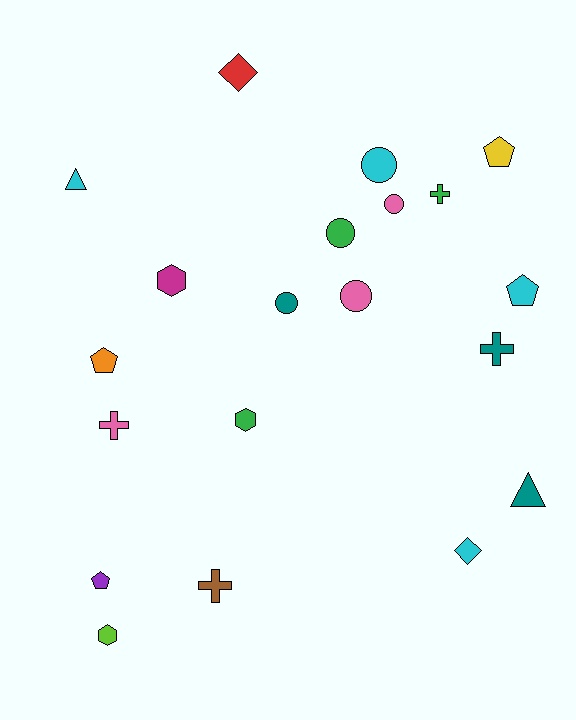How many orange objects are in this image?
There is 1 orange object.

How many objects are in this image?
There are 20 objects.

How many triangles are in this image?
There are 2 triangles.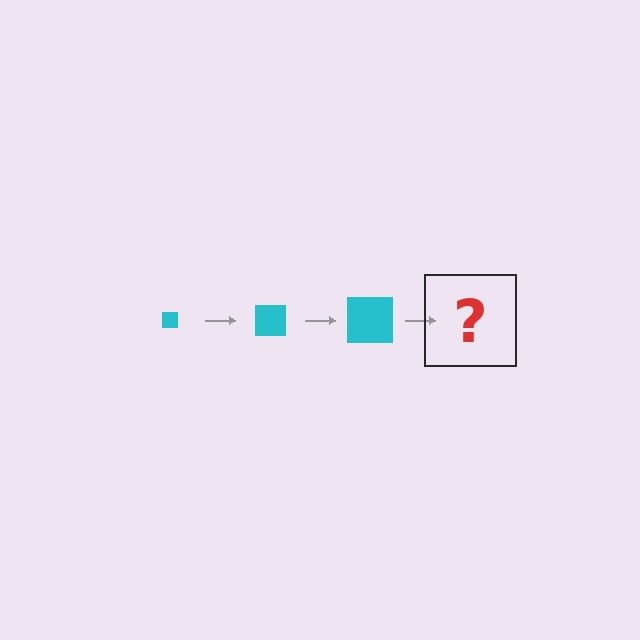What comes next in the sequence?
The next element should be a cyan square, larger than the previous one.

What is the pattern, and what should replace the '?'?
The pattern is that the square gets progressively larger each step. The '?' should be a cyan square, larger than the previous one.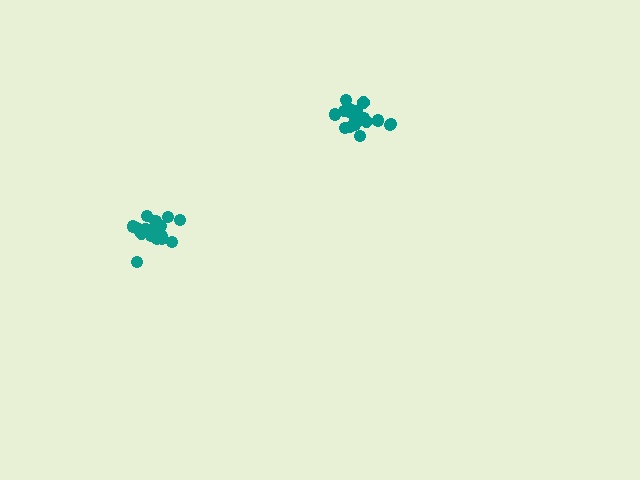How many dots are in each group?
Group 1: 18 dots, Group 2: 18 dots (36 total).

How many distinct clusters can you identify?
There are 2 distinct clusters.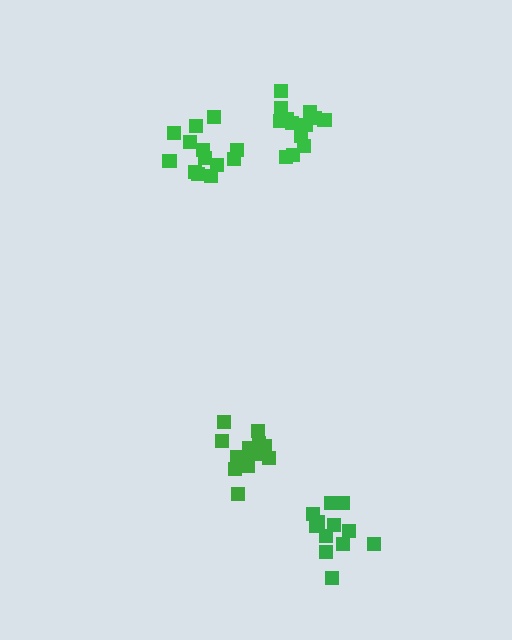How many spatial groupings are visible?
There are 4 spatial groupings.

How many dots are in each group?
Group 1: 13 dots, Group 2: 14 dots, Group 3: 12 dots, Group 4: 13 dots (52 total).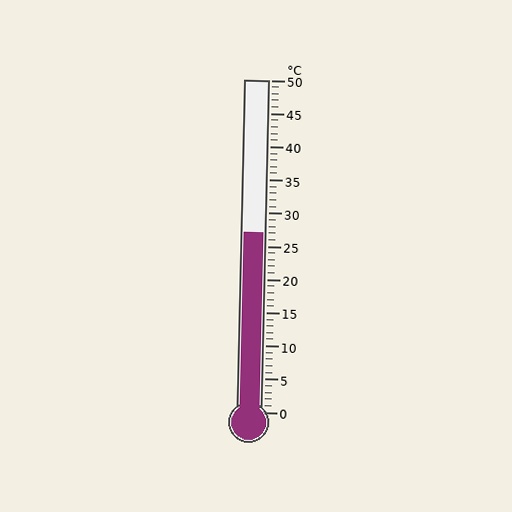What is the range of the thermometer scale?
The thermometer scale ranges from 0°C to 50°C.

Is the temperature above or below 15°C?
The temperature is above 15°C.